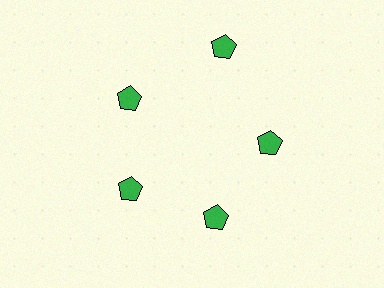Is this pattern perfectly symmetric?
No. The 5 green pentagons are arranged in a ring, but one element near the 1 o'clock position is pushed outward from the center, breaking the 5-fold rotational symmetry.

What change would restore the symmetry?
The symmetry would be restored by moving it inward, back onto the ring so that all 5 pentagons sit at equal angles and equal distance from the center.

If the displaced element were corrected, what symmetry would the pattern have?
It would have 5-fold rotational symmetry — the pattern would map onto itself every 72 degrees.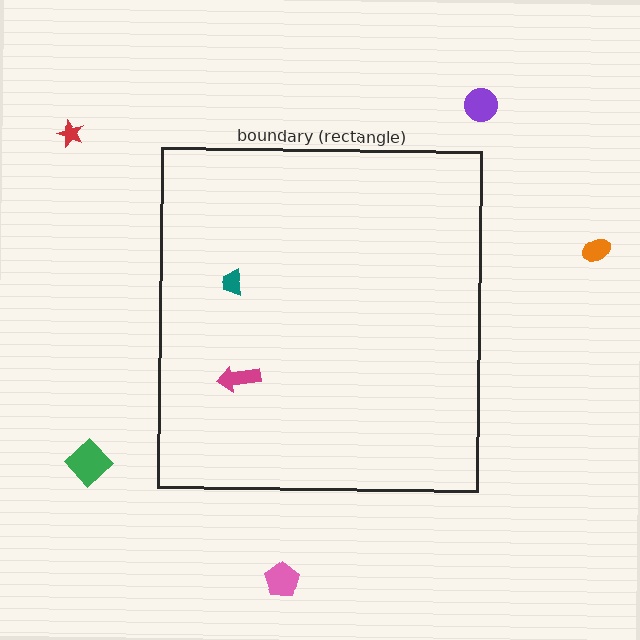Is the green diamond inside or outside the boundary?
Outside.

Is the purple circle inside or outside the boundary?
Outside.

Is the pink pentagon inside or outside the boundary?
Outside.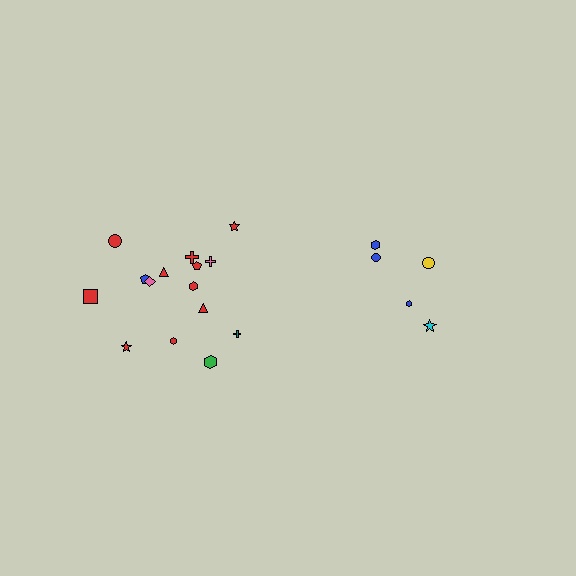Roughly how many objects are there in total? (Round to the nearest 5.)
Roughly 20 objects in total.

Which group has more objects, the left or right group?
The left group.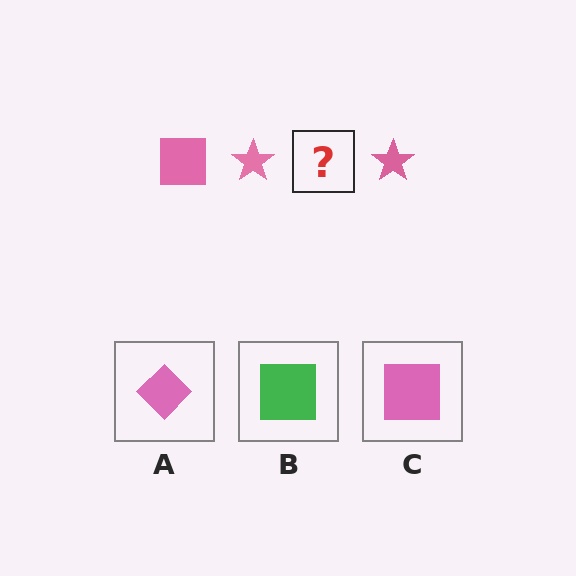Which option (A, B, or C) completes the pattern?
C.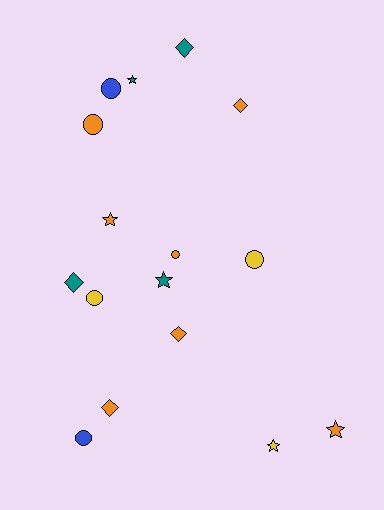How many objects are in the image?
There are 16 objects.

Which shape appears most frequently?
Circle, with 6 objects.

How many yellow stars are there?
There is 1 yellow star.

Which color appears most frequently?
Orange, with 7 objects.